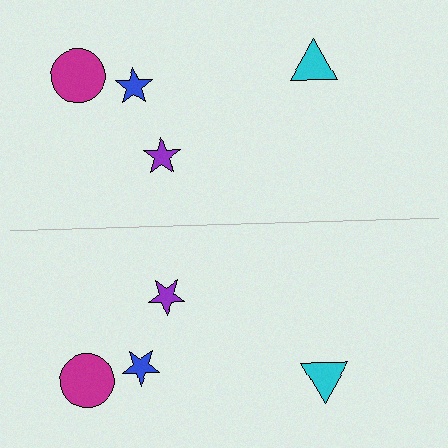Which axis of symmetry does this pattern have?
The pattern has a horizontal axis of symmetry running through the center of the image.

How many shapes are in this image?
There are 8 shapes in this image.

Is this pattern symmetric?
Yes, this pattern has bilateral (reflection) symmetry.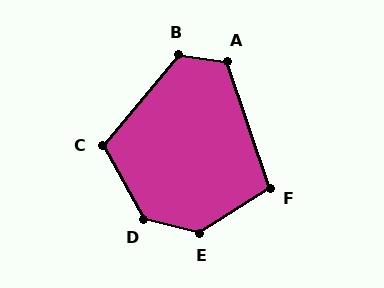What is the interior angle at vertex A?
Approximately 116 degrees (obtuse).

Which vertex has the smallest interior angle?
F, at approximately 104 degrees.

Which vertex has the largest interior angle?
E, at approximately 133 degrees.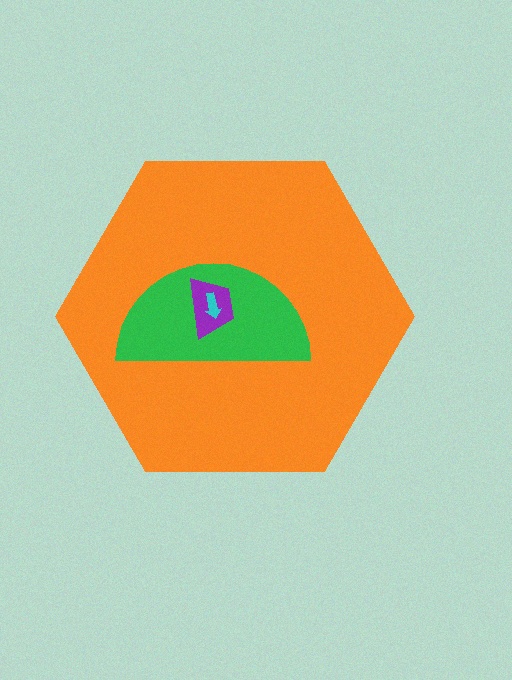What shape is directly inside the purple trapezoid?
The cyan arrow.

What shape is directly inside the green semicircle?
The purple trapezoid.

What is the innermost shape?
The cyan arrow.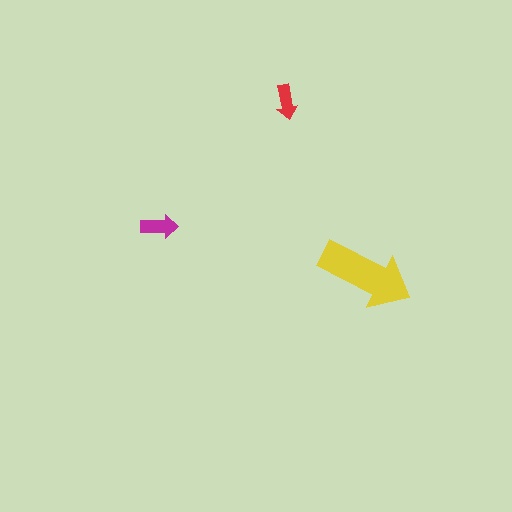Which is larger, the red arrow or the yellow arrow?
The yellow one.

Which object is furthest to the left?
The magenta arrow is leftmost.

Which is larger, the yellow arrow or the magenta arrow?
The yellow one.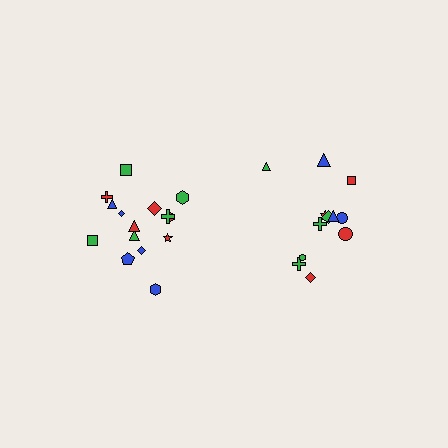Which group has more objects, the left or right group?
The left group.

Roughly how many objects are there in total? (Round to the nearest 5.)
Roughly 25 objects in total.